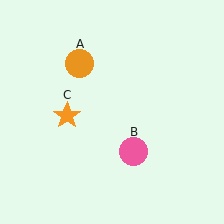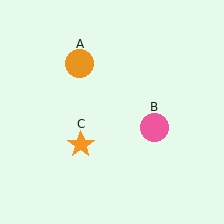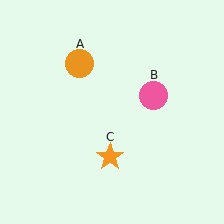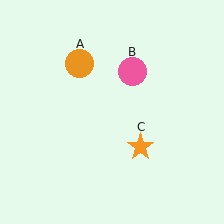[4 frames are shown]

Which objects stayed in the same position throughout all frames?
Orange circle (object A) remained stationary.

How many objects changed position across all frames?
2 objects changed position: pink circle (object B), orange star (object C).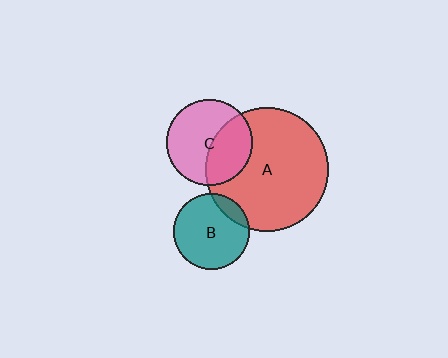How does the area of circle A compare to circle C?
Approximately 2.1 times.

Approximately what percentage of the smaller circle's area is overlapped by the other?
Approximately 40%.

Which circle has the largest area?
Circle A (red).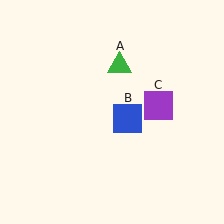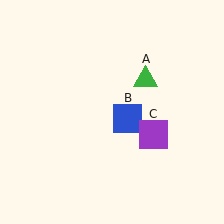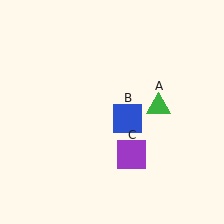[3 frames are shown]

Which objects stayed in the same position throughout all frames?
Blue square (object B) remained stationary.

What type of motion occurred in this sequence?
The green triangle (object A), purple square (object C) rotated clockwise around the center of the scene.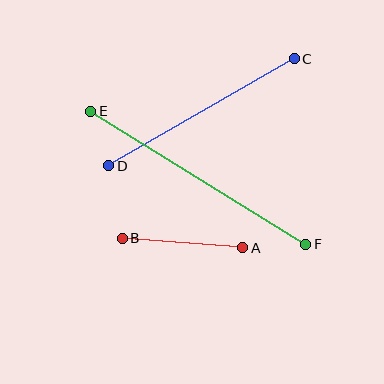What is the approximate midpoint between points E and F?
The midpoint is at approximately (198, 178) pixels.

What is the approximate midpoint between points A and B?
The midpoint is at approximately (182, 243) pixels.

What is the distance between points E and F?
The distance is approximately 253 pixels.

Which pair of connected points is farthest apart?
Points E and F are farthest apart.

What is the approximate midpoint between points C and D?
The midpoint is at approximately (201, 112) pixels.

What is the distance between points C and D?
The distance is approximately 214 pixels.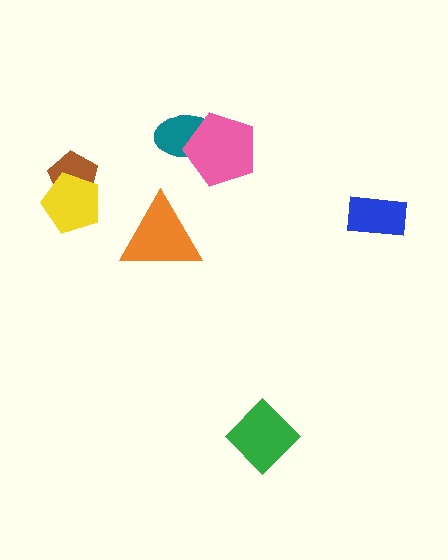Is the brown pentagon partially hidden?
Yes, it is partially covered by another shape.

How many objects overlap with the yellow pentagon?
1 object overlaps with the yellow pentagon.